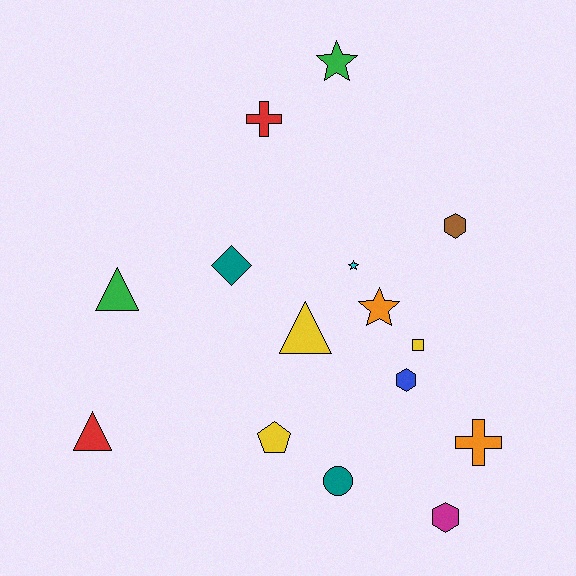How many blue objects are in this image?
There is 1 blue object.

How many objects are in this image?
There are 15 objects.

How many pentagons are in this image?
There is 1 pentagon.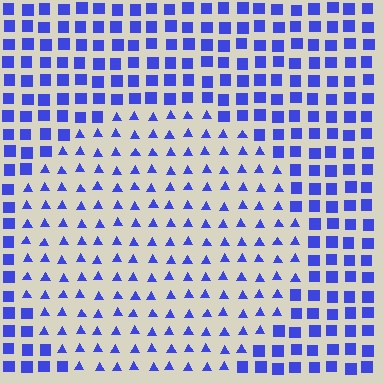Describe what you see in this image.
The image is filled with small blue elements arranged in a uniform grid. A circle-shaped region contains triangles, while the surrounding area contains squares. The boundary is defined purely by the change in element shape.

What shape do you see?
I see a circle.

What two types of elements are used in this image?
The image uses triangles inside the circle region and squares outside it.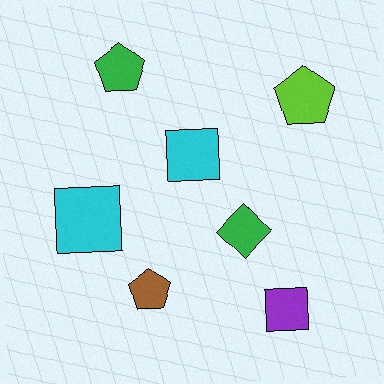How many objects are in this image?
There are 7 objects.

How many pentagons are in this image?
There are 3 pentagons.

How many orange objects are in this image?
There are no orange objects.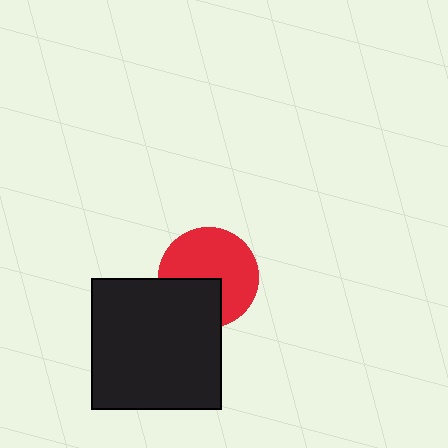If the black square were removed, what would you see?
You would see the complete red circle.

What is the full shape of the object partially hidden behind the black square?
The partially hidden object is a red circle.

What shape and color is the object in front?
The object in front is a black square.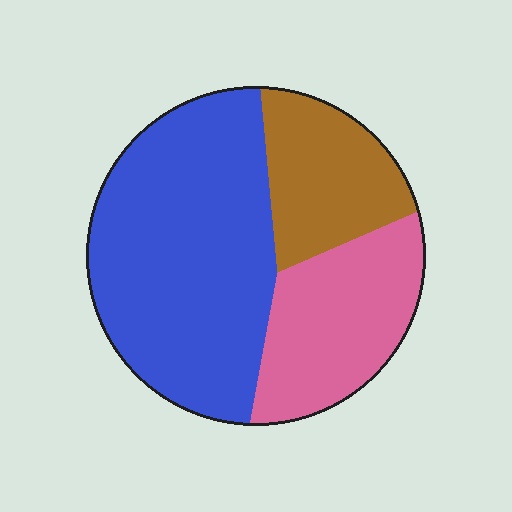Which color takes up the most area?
Blue, at roughly 55%.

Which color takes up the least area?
Brown, at roughly 20%.